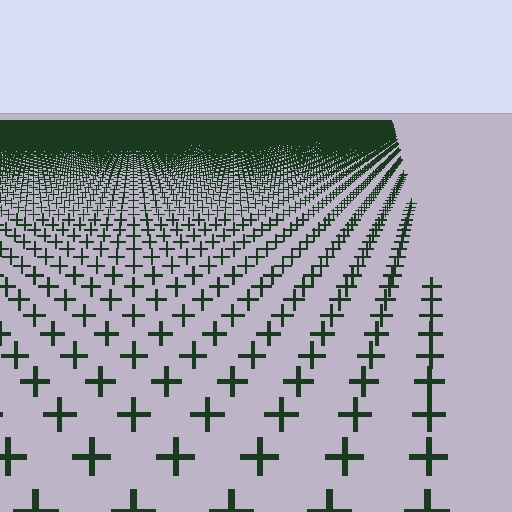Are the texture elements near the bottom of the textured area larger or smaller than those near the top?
Larger. Near the bottom, elements are closer to the viewer and appear at a bigger on-screen size.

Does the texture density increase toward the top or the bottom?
Density increases toward the top.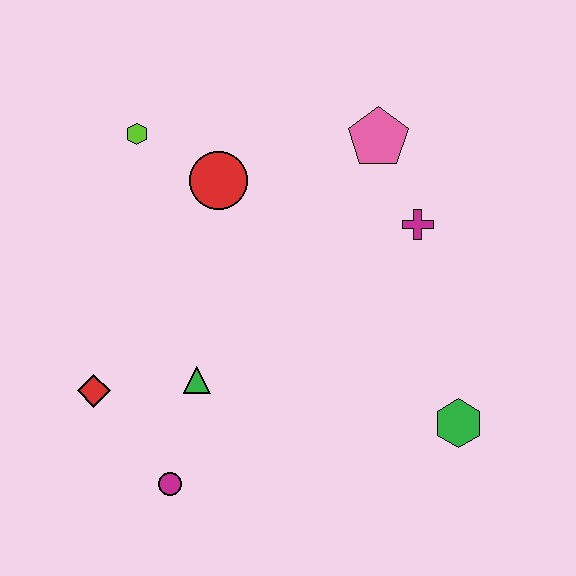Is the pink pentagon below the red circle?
No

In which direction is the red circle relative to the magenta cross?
The red circle is to the left of the magenta cross.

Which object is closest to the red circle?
The lime hexagon is closest to the red circle.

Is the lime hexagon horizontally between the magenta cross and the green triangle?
No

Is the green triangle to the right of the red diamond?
Yes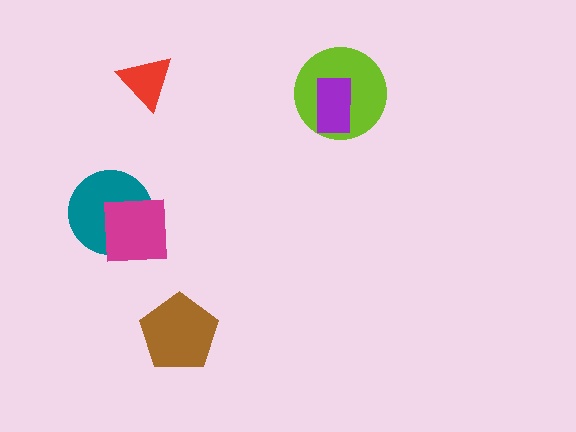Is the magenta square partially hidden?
No, no other shape covers it.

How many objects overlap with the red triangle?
0 objects overlap with the red triangle.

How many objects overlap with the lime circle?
1 object overlaps with the lime circle.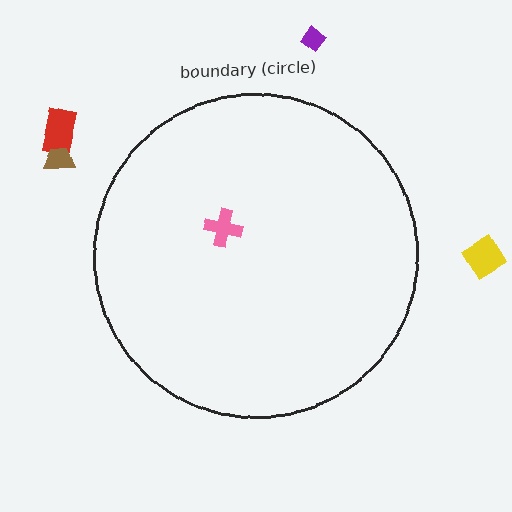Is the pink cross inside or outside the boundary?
Inside.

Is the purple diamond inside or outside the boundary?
Outside.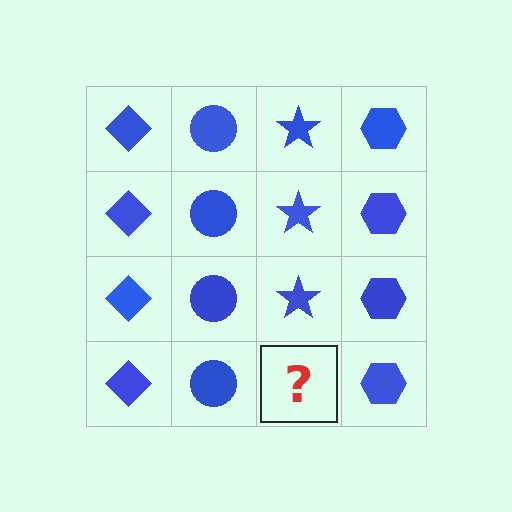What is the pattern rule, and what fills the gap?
The rule is that each column has a consistent shape. The gap should be filled with a blue star.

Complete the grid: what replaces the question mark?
The question mark should be replaced with a blue star.